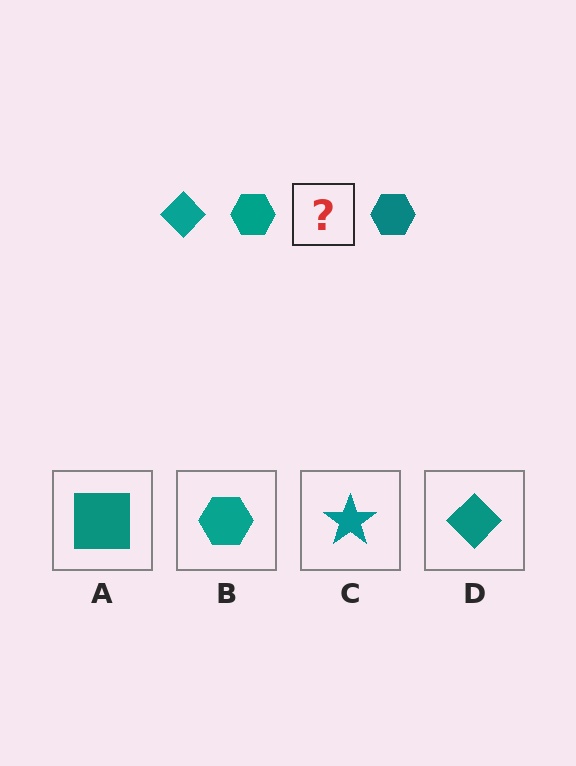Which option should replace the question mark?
Option D.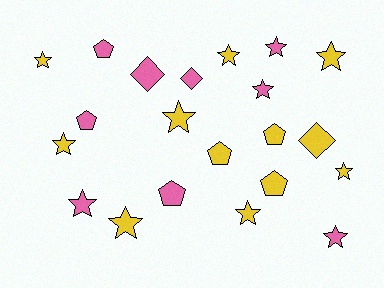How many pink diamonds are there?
There are 2 pink diamonds.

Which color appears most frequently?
Yellow, with 12 objects.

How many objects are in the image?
There are 21 objects.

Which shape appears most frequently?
Star, with 12 objects.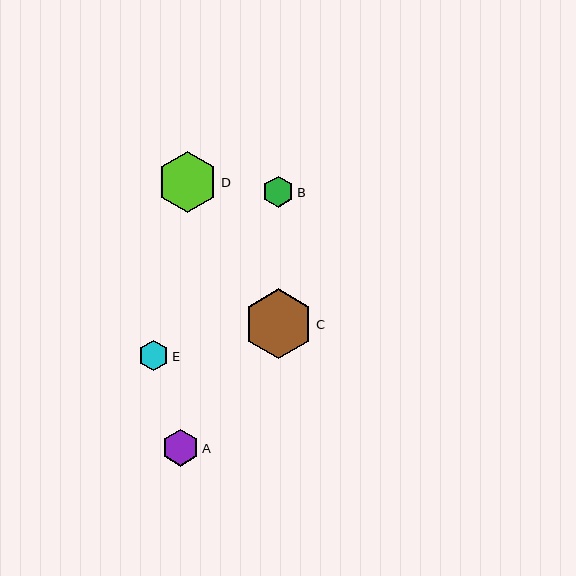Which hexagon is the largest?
Hexagon C is the largest with a size of approximately 70 pixels.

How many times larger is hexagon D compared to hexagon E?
Hexagon D is approximately 2.0 times the size of hexagon E.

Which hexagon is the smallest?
Hexagon E is the smallest with a size of approximately 31 pixels.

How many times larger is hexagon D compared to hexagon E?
Hexagon D is approximately 2.0 times the size of hexagon E.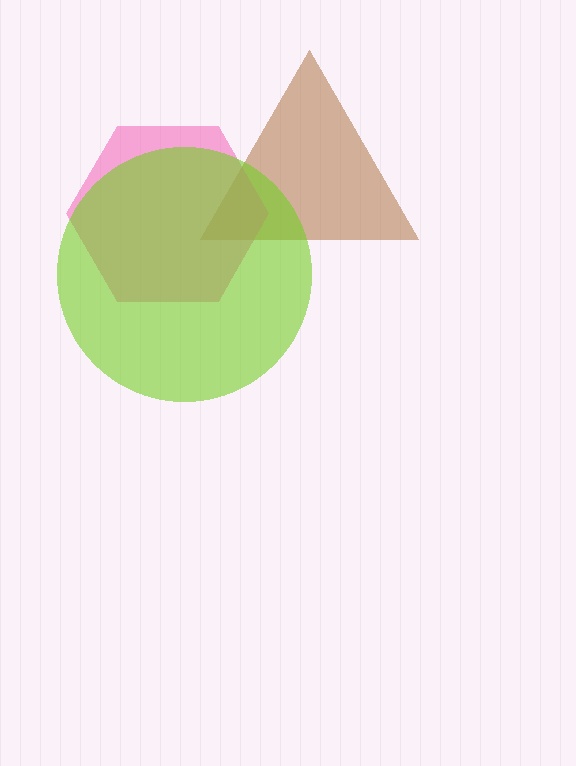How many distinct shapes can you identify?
There are 3 distinct shapes: a brown triangle, a pink hexagon, a lime circle.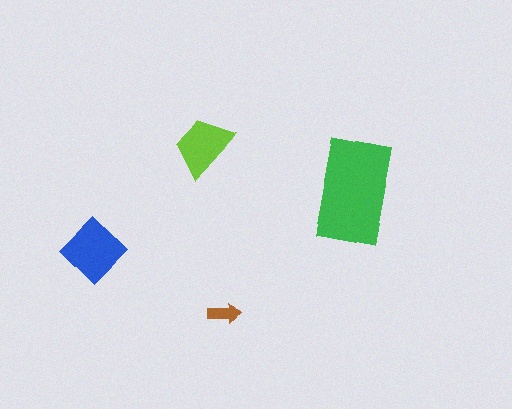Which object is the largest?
The green rectangle.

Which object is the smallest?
The brown arrow.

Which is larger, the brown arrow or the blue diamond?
The blue diamond.